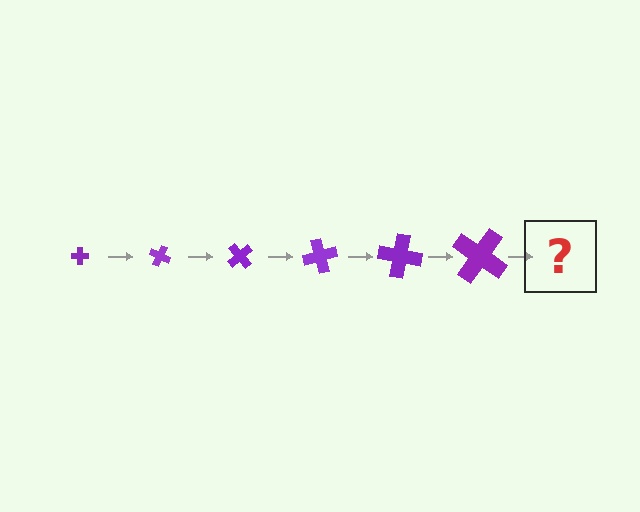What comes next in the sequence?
The next element should be a cross, larger than the previous one and rotated 150 degrees from the start.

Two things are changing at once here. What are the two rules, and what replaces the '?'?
The two rules are that the cross grows larger each step and it rotates 25 degrees each step. The '?' should be a cross, larger than the previous one and rotated 150 degrees from the start.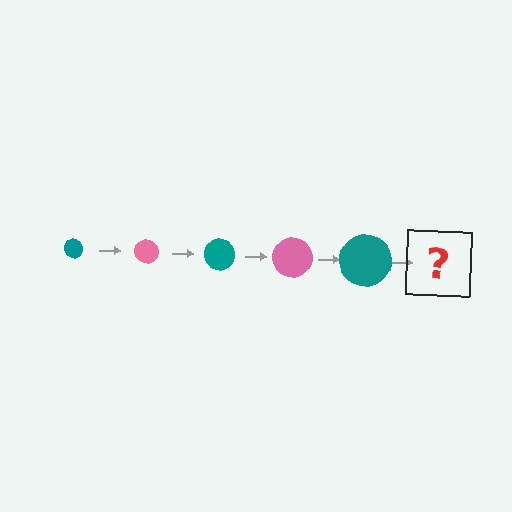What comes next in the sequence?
The next element should be a pink circle, larger than the previous one.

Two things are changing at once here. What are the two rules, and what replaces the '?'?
The two rules are that the circle grows larger each step and the color cycles through teal and pink. The '?' should be a pink circle, larger than the previous one.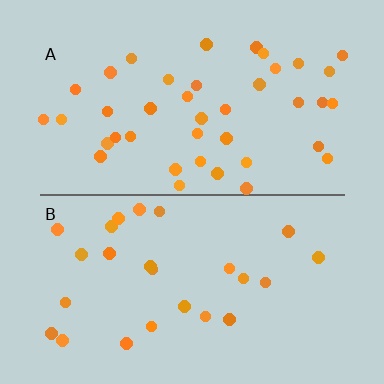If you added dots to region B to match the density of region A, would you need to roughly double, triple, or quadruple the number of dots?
Approximately double.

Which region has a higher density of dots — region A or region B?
A (the top).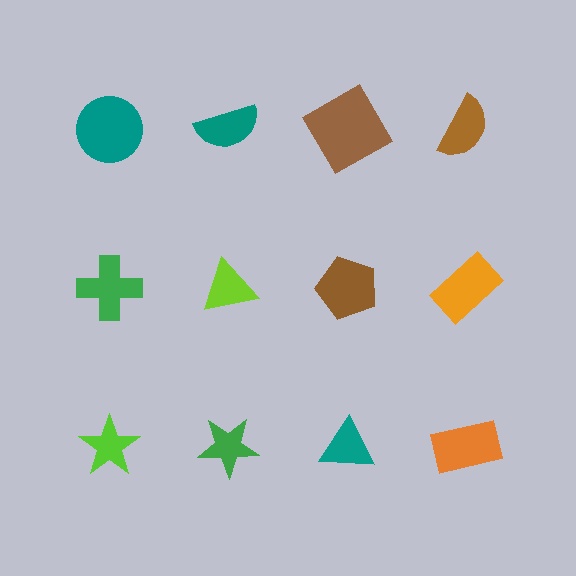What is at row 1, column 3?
A brown square.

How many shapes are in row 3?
4 shapes.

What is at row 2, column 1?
A green cross.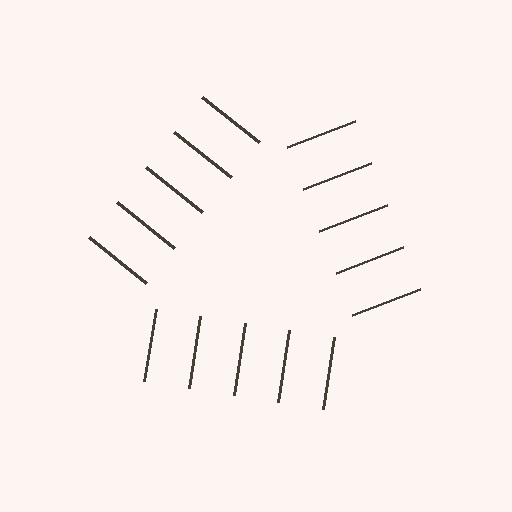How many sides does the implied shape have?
3 sides — the line-ends trace a triangle.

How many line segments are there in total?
15 — 5 along each of the 3 edges.